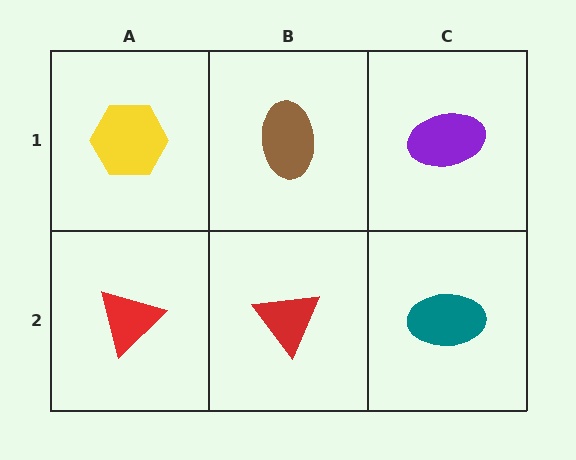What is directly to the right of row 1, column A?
A brown ellipse.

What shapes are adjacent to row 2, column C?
A purple ellipse (row 1, column C), a red triangle (row 2, column B).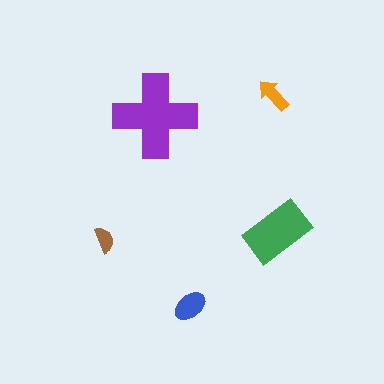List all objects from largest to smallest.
The purple cross, the green rectangle, the blue ellipse, the orange arrow, the brown semicircle.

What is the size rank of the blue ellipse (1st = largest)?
3rd.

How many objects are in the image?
There are 5 objects in the image.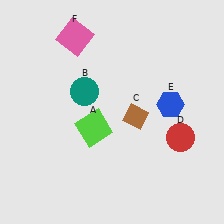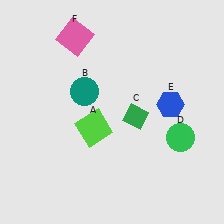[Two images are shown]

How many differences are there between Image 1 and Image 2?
There are 2 differences between the two images.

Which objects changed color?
C changed from brown to green. D changed from red to green.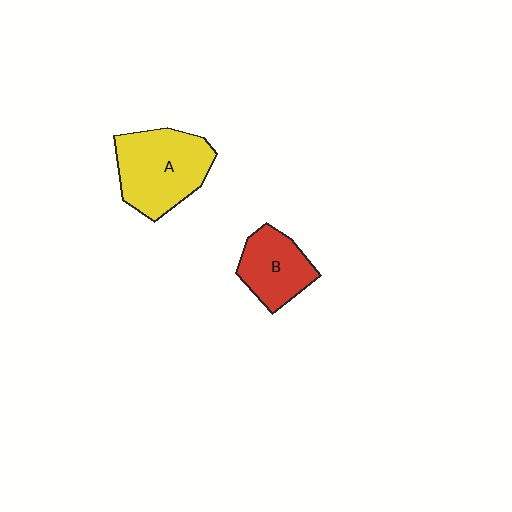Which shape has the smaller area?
Shape B (red).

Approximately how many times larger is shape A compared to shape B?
Approximately 1.5 times.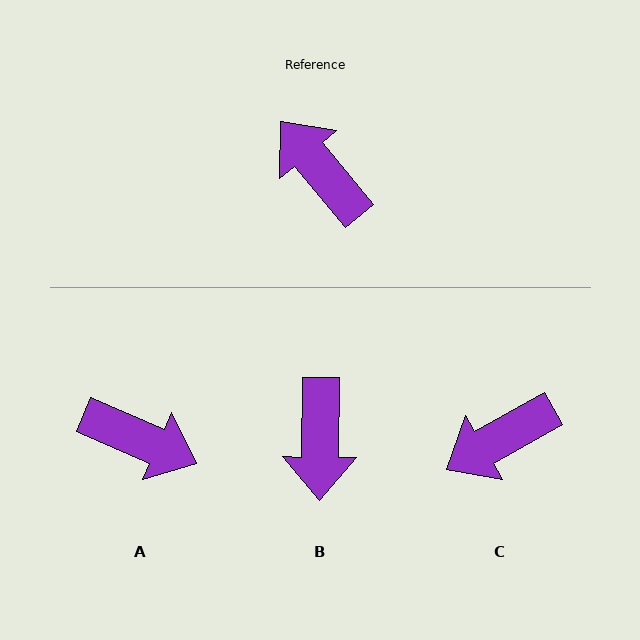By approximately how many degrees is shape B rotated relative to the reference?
Approximately 139 degrees counter-clockwise.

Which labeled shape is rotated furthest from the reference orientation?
A, about 153 degrees away.